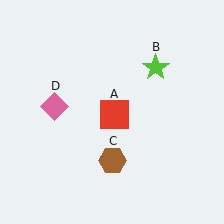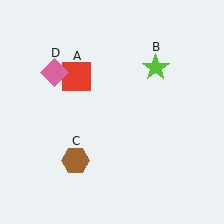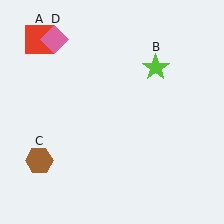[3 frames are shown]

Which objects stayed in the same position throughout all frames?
Lime star (object B) remained stationary.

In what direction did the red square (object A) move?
The red square (object A) moved up and to the left.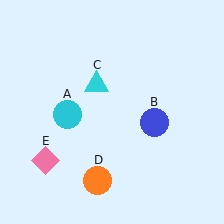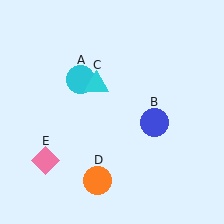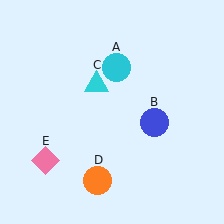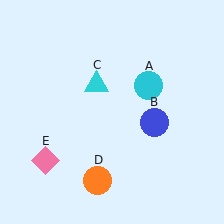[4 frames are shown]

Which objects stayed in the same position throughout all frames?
Blue circle (object B) and cyan triangle (object C) and orange circle (object D) and pink diamond (object E) remained stationary.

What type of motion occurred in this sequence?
The cyan circle (object A) rotated clockwise around the center of the scene.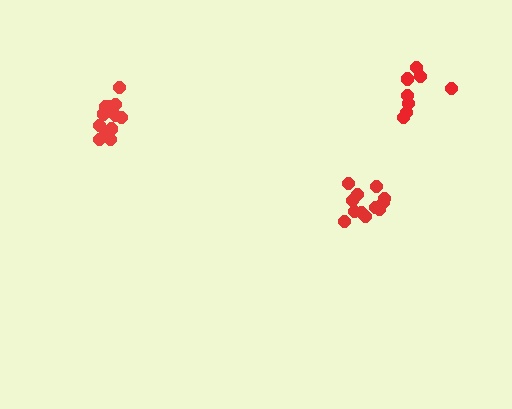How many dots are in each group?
Group 1: 12 dots, Group 2: 12 dots, Group 3: 8 dots (32 total).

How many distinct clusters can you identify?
There are 3 distinct clusters.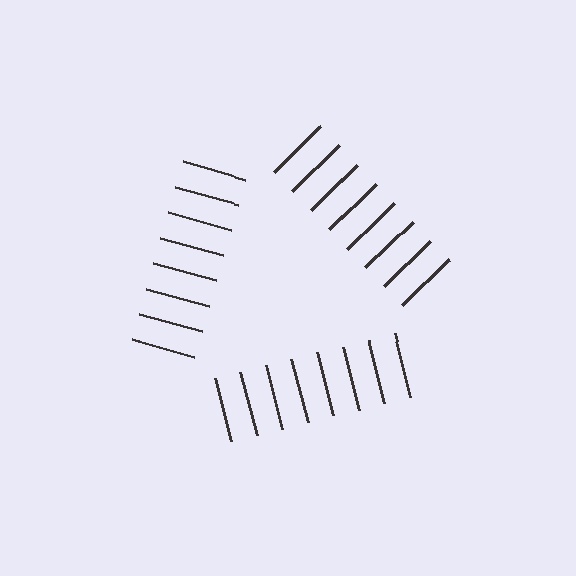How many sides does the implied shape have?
3 sides — the line-ends trace a triangle.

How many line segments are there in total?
24 — 8 along each of the 3 edges.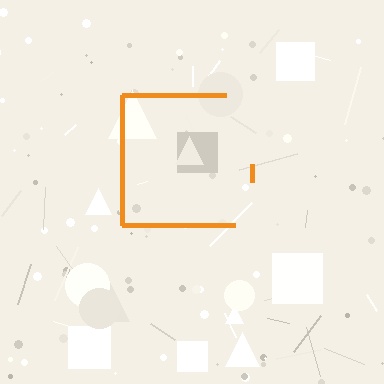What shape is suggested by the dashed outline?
The dashed outline suggests a square.